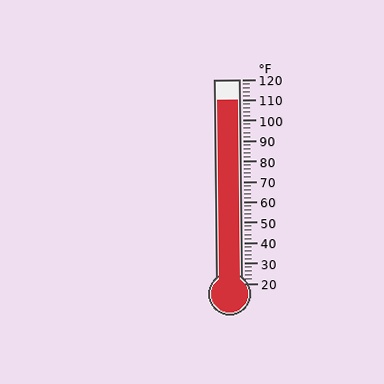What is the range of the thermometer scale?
The thermometer scale ranges from 20°F to 120°F.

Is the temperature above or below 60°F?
The temperature is above 60°F.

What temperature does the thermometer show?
The thermometer shows approximately 110°F.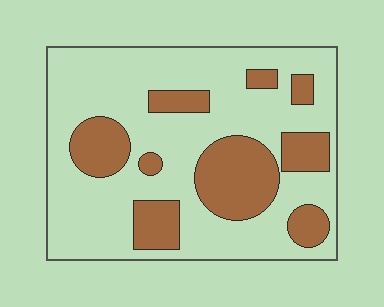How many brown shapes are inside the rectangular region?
9.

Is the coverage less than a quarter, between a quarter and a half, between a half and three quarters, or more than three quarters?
Between a quarter and a half.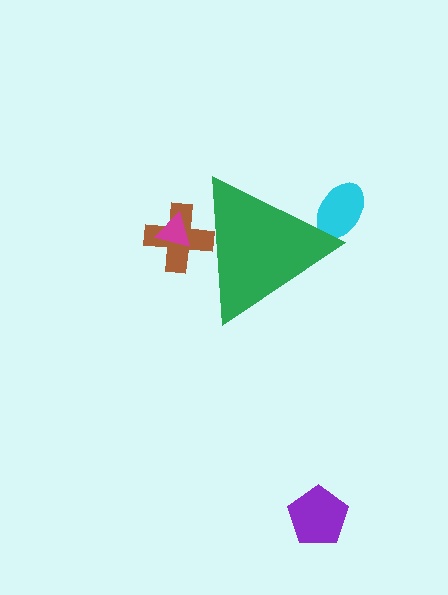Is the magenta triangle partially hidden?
Yes, the magenta triangle is partially hidden behind the green triangle.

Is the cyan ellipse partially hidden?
Yes, the cyan ellipse is partially hidden behind the green triangle.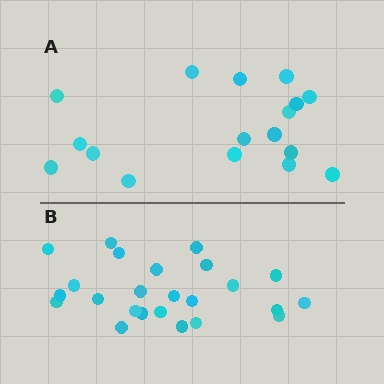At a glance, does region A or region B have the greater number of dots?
Region B (the bottom region) has more dots.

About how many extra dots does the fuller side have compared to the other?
Region B has roughly 8 or so more dots than region A.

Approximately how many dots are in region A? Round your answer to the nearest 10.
About 20 dots. (The exact count is 17, which rounds to 20.)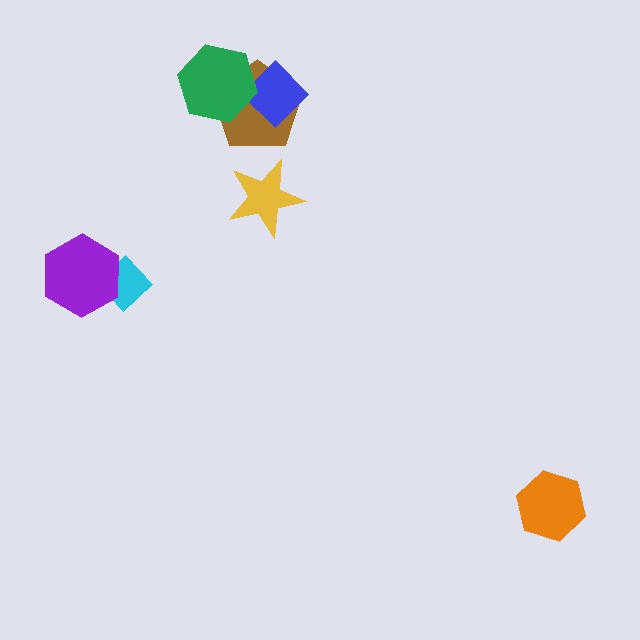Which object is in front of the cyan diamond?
The purple hexagon is in front of the cyan diamond.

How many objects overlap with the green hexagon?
2 objects overlap with the green hexagon.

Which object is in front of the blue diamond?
The green hexagon is in front of the blue diamond.